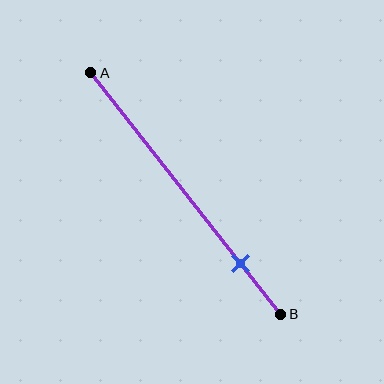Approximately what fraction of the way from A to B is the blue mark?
The blue mark is approximately 80% of the way from A to B.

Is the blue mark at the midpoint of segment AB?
No, the mark is at about 80% from A, not at the 50% midpoint.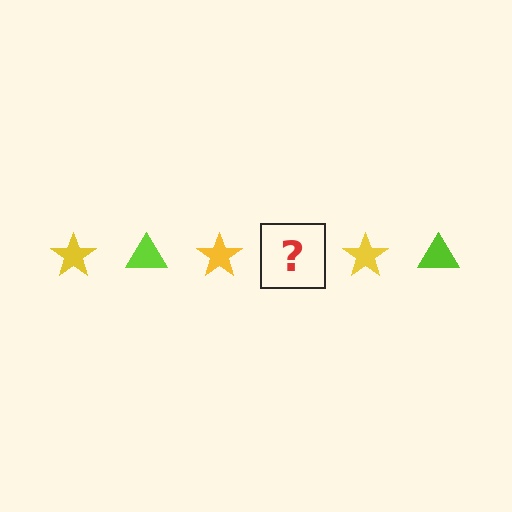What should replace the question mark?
The question mark should be replaced with a lime triangle.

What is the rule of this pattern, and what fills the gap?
The rule is that the pattern alternates between yellow star and lime triangle. The gap should be filled with a lime triangle.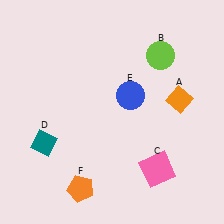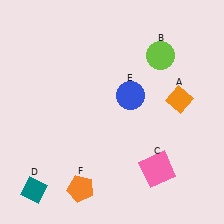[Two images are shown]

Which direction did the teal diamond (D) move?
The teal diamond (D) moved down.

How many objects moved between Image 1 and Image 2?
1 object moved between the two images.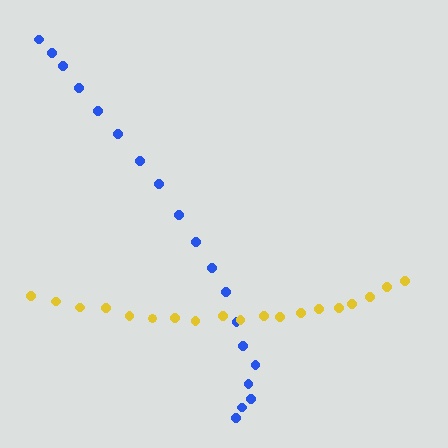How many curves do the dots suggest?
There are 2 distinct paths.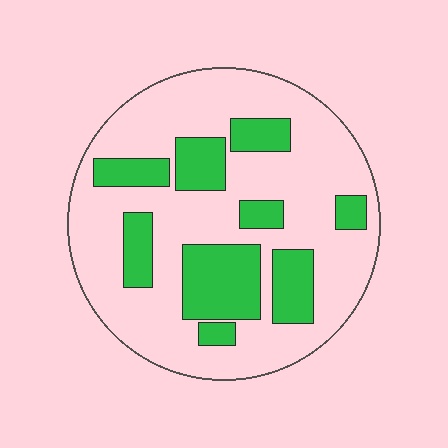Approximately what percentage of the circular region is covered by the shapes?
Approximately 30%.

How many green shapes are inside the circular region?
9.